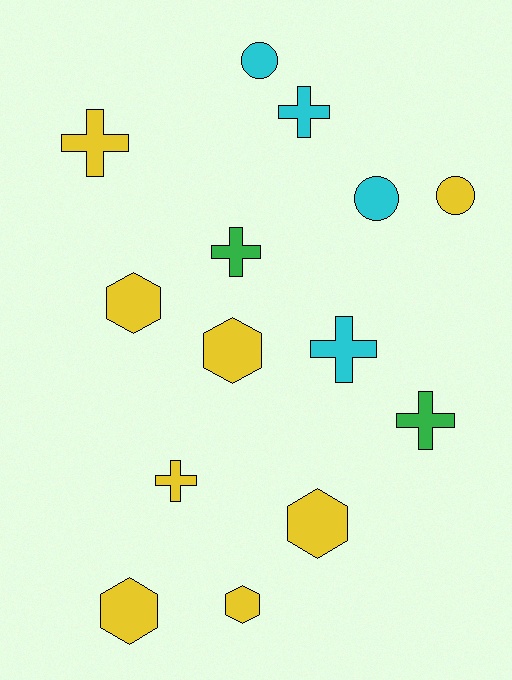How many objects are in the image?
There are 14 objects.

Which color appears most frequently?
Yellow, with 8 objects.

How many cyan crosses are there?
There are 2 cyan crosses.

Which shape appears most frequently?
Cross, with 6 objects.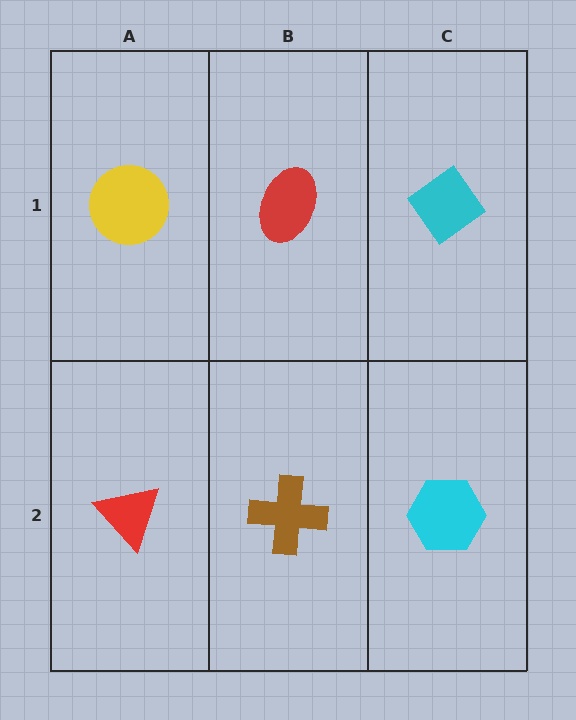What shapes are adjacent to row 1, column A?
A red triangle (row 2, column A), a red ellipse (row 1, column B).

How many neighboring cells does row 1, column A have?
2.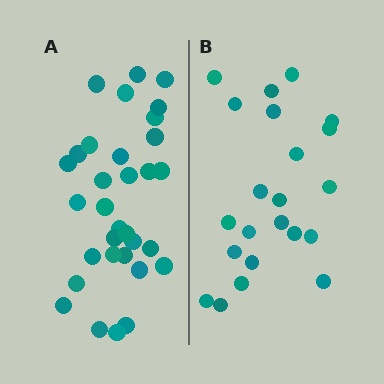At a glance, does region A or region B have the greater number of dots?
Region A (the left region) has more dots.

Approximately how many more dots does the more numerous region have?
Region A has roughly 10 or so more dots than region B.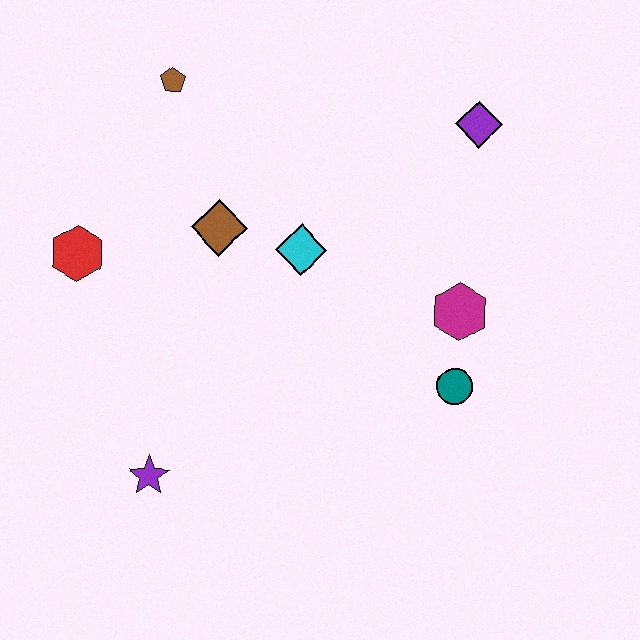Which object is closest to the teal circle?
The magenta hexagon is closest to the teal circle.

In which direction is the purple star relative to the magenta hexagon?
The purple star is to the left of the magenta hexagon.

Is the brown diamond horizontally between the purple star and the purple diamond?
Yes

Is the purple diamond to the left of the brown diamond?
No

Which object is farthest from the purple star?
The purple diamond is farthest from the purple star.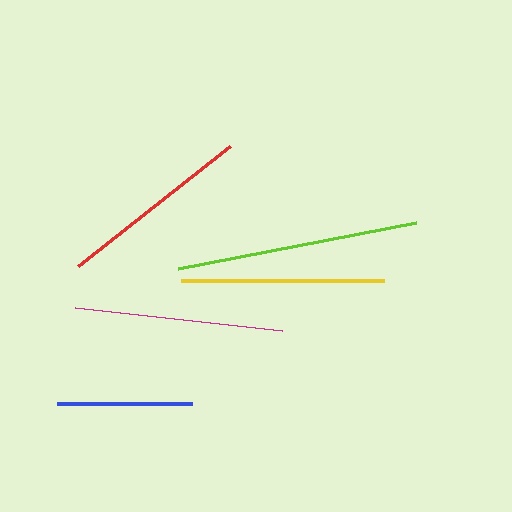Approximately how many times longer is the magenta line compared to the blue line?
The magenta line is approximately 1.5 times the length of the blue line.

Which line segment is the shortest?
The blue line is the shortest at approximately 135 pixels.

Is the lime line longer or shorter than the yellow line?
The lime line is longer than the yellow line.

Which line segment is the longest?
The lime line is the longest at approximately 243 pixels.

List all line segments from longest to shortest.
From longest to shortest: lime, magenta, yellow, red, blue.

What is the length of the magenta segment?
The magenta segment is approximately 208 pixels long.